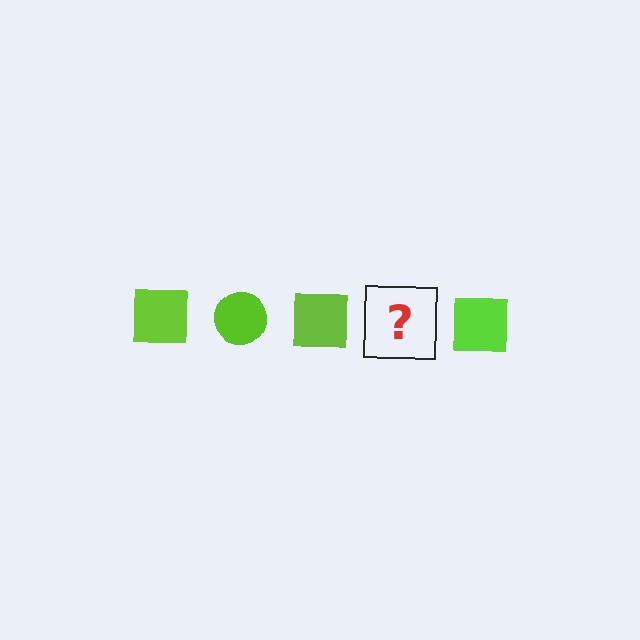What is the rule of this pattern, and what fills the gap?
The rule is that the pattern cycles through square, circle shapes in lime. The gap should be filled with a lime circle.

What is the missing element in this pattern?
The missing element is a lime circle.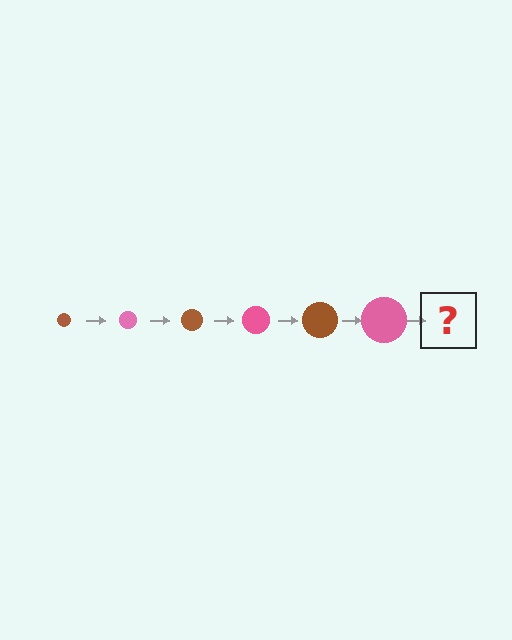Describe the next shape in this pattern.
It should be a brown circle, larger than the previous one.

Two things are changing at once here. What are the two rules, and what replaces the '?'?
The two rules are that the circle grows larger each step and the color cycles through brown and pink. The '?' should be a brown circle, larger than the previous one.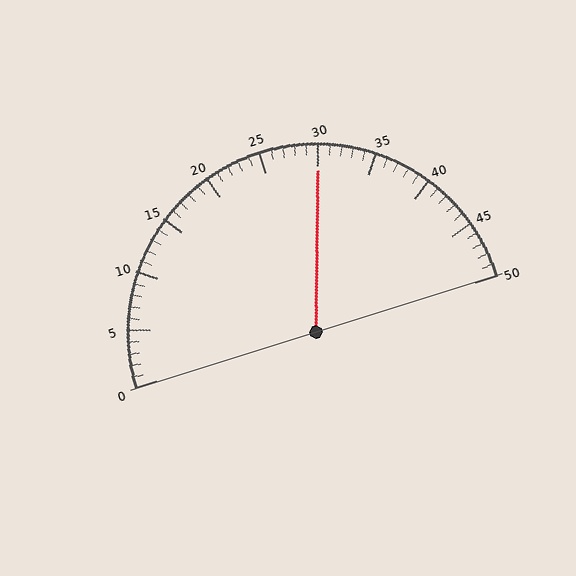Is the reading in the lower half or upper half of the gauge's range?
The reading is in the upper half of the range (0 to 50).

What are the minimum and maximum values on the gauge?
The gauge ranges from 0 to 50.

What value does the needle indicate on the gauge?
The needle indicates approximately 30.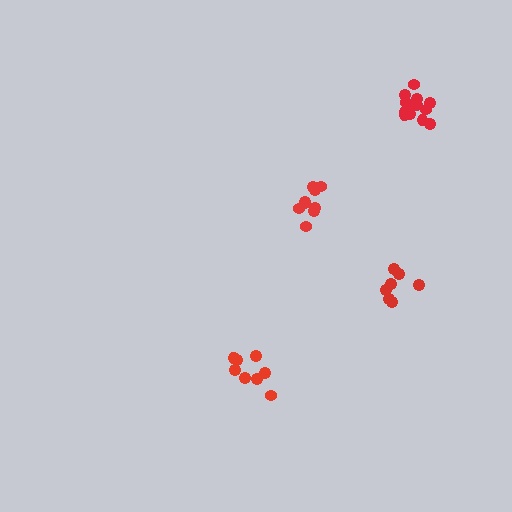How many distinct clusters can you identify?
There are 4 distinct clusters.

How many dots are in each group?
Group 1: 10 dots, Group 2: 7 dots, Group 3: 9 dots, Group 4: 13 dots (39 total).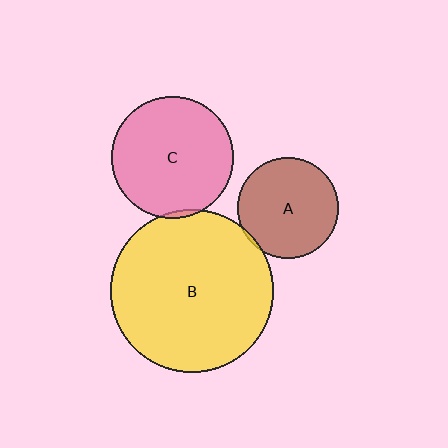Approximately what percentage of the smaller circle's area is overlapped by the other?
Approximately 5%.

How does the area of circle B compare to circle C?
Approximately 1.8 times.